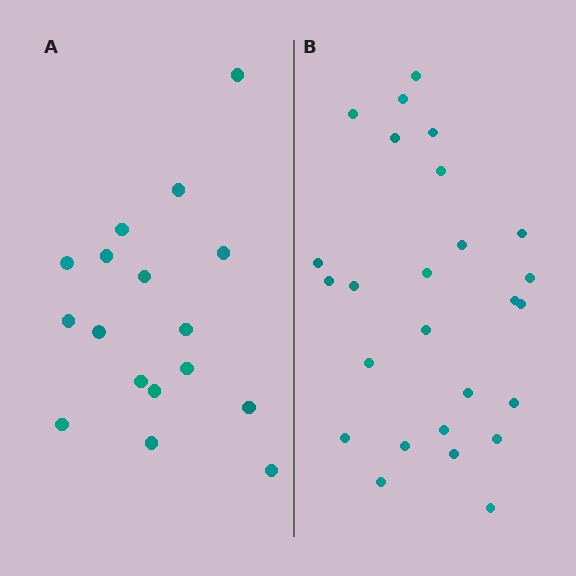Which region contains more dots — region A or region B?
Region B (the right region) has more dots.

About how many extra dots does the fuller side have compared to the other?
Region B has roughly 8 or so more dots than region A.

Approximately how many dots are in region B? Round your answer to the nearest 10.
About 30 dots. (The exact count is 26, which rounds to 30.)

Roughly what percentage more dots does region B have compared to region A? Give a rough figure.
About 55% more.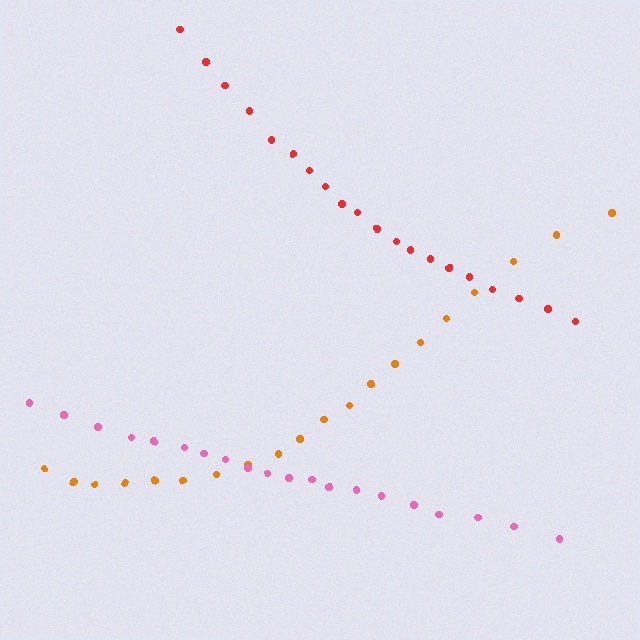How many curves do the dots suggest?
There are 3 distinct paths.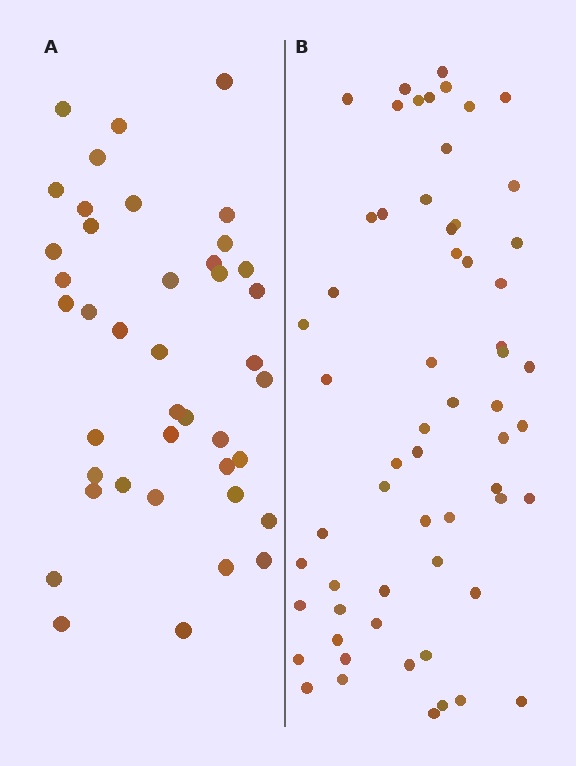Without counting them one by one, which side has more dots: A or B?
Region B (the right region) has more dots.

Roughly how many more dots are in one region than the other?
Region B has approximately 20 more dots than region A.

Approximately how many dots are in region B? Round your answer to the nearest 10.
About 60 dots.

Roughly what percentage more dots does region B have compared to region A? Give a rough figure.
About 45% more.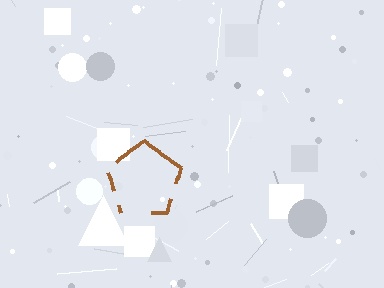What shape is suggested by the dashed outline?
The dashed outline suggests a pentagon.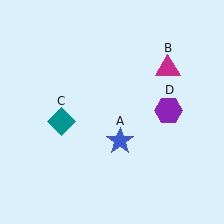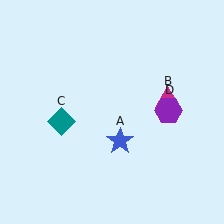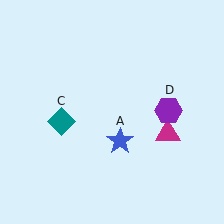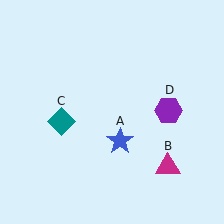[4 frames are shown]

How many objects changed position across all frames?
1 object changed position: magenta triangle (object B).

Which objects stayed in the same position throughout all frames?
Blue star (object A) and teal diamond (object C) and purple hexagon (object D) remained stationary.